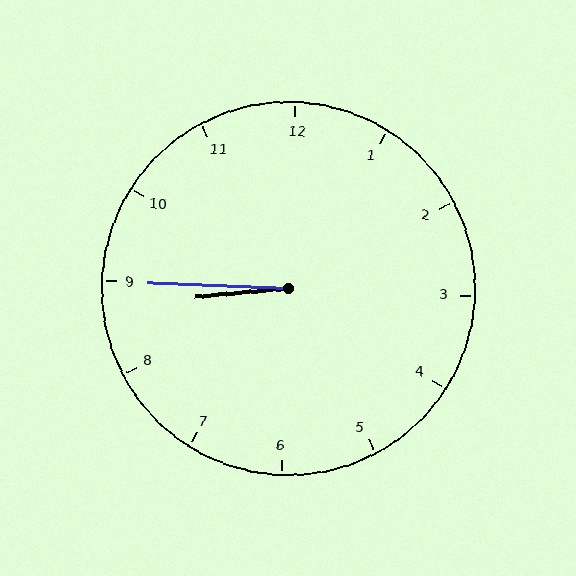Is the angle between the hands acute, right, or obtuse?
It is acute.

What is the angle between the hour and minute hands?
Approximately 8 degrees.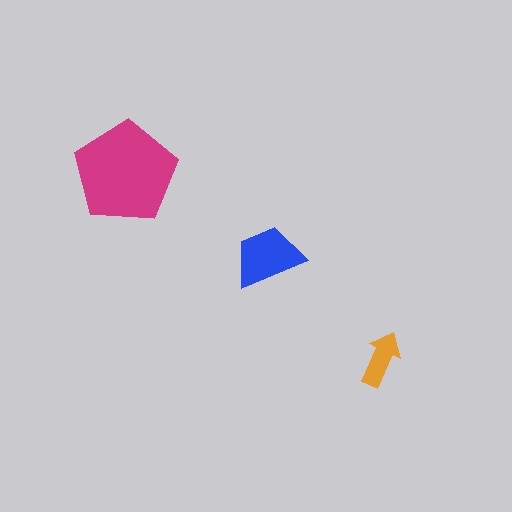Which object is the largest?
The magenta pentagon.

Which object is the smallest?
The orange arrow.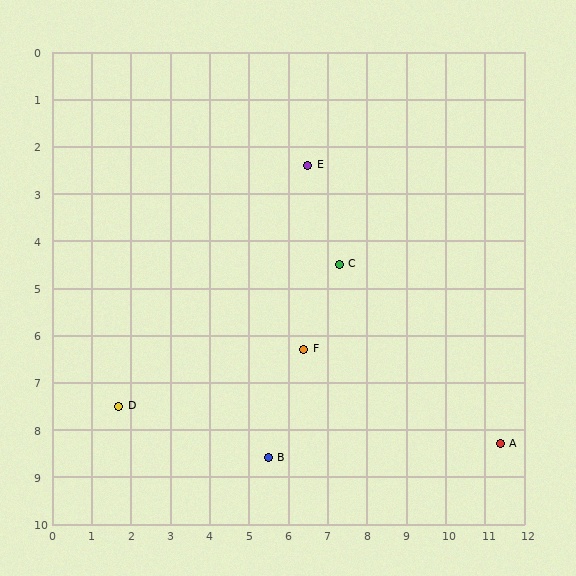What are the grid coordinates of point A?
Point A is at approximately (11.4, 8.3).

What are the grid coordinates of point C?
Point C is at approximately (7.3, 4.5).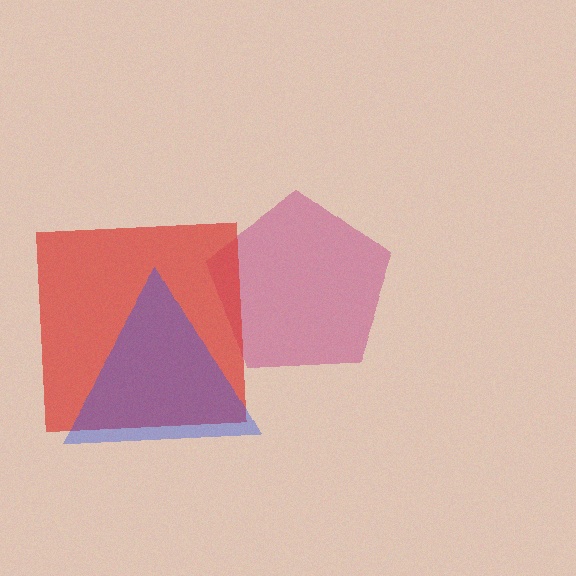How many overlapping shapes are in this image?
There are 3 overlapping shapes in the image.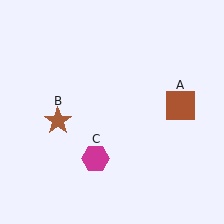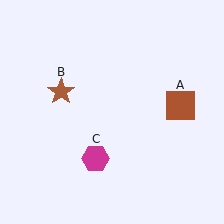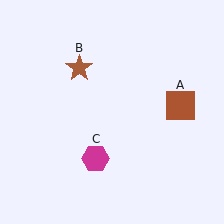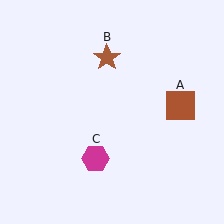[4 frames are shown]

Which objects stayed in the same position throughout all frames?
Brown square (object A) and magenta hexagon (object C) remained stationary.